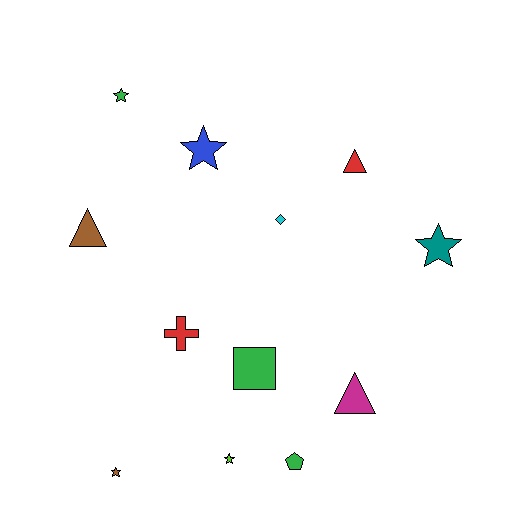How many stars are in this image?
There are 5 stars.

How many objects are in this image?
There are 12 objects.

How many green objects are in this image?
There are 3 green objects.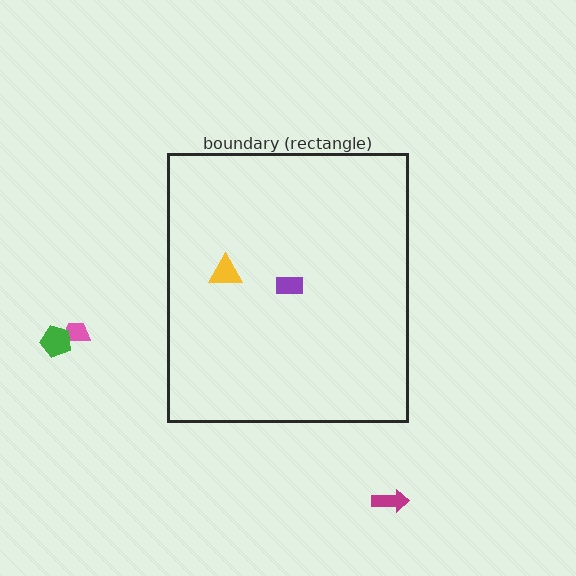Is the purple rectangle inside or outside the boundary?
Inside.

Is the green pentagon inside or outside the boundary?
Outside.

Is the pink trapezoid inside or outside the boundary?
Outside.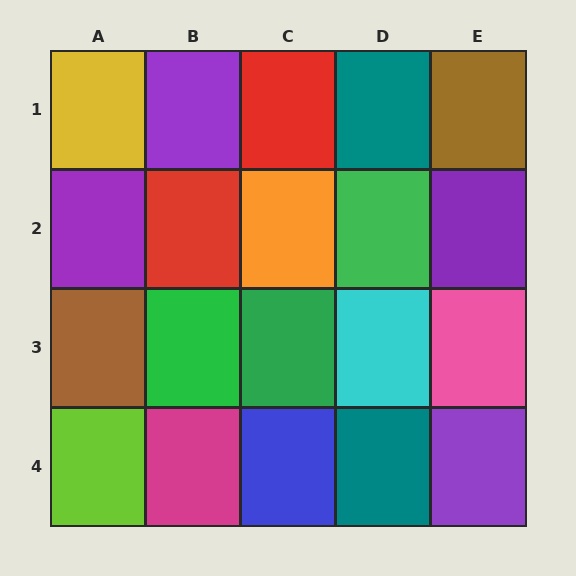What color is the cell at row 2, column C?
Orange.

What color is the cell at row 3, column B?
Green.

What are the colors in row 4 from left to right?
Lime, magenta, blue, teal, purple.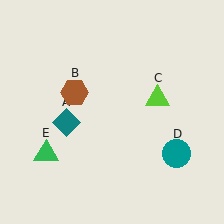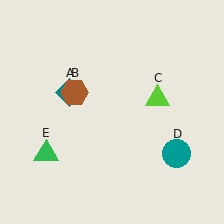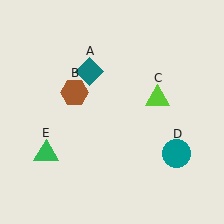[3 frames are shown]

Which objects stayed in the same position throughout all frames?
Brown hexagon (object B) and lime triangle (object C) and teal circle (object D) and green triangle (object E) remained stationary.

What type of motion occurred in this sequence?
The teal diamond (object A) rotated clockwise around the center of the scene.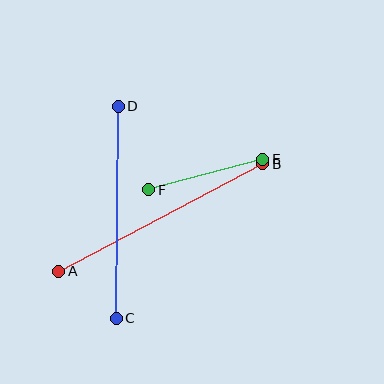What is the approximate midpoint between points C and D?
The midpoint is at approximately (117, 212) pixels.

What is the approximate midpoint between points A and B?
The midpoint is at approximately (161, 218) pixels.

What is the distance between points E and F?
The distance is approximately 118 pixels.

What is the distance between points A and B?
The distance is approximately 231 pixels.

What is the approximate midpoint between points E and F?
The midpoint is at approximately (206, 175) pixels.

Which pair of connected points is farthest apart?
Points A and B are farthest apart.